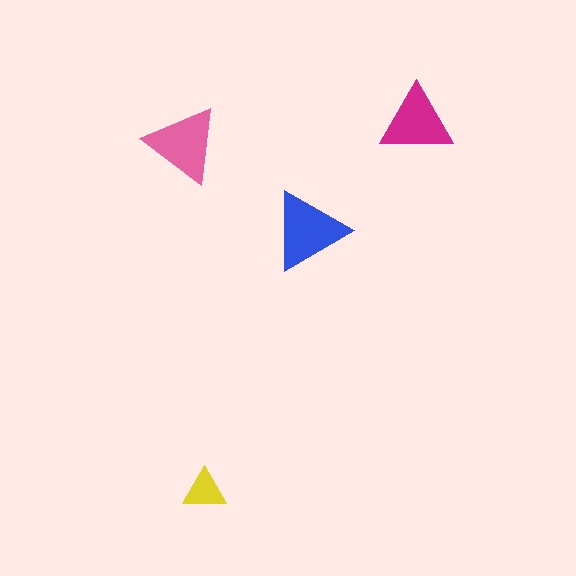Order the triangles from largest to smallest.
the blue one, the pink one, the magenta one, the yellow one.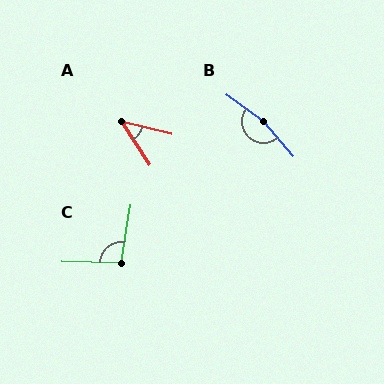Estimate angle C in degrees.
Approximately 98 degrees.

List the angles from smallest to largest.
A (43°), C (98°), B (167°).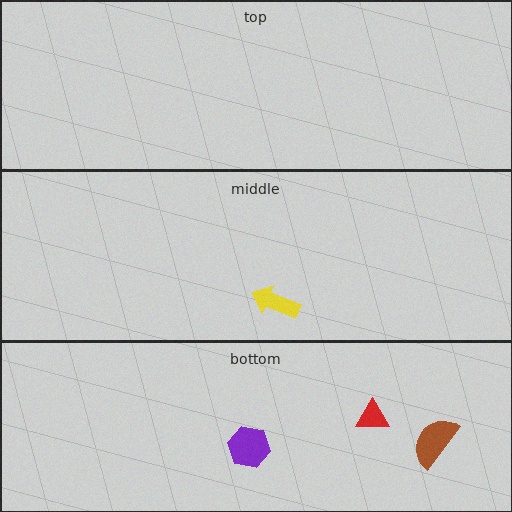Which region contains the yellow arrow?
The middle region.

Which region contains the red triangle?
The bottom region.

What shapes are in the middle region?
The yellow arrow.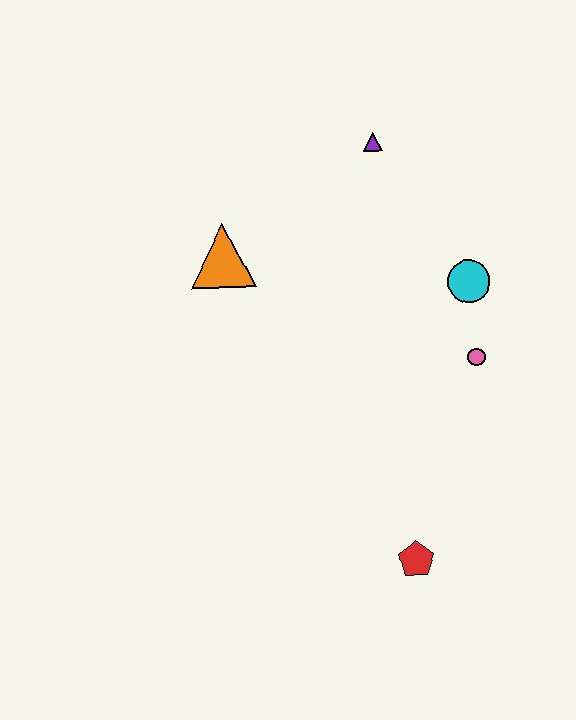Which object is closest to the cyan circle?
The pink circle is closest to the cyan circle.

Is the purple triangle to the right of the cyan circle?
No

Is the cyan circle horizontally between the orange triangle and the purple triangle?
No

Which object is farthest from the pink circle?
The orange triangle is farthest from the pink circle.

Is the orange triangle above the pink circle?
Yes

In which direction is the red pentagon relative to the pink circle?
The red pentagon is below the pink circle.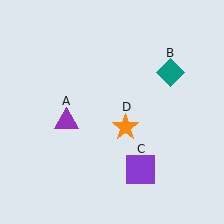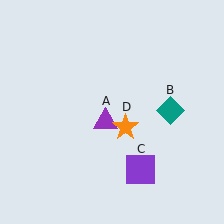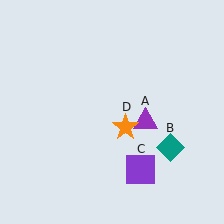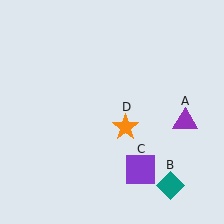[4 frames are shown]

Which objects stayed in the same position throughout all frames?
Purple square (object C) and orange star (object D) remained stationary.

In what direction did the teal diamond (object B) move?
The teal diamond (object B) moved down.